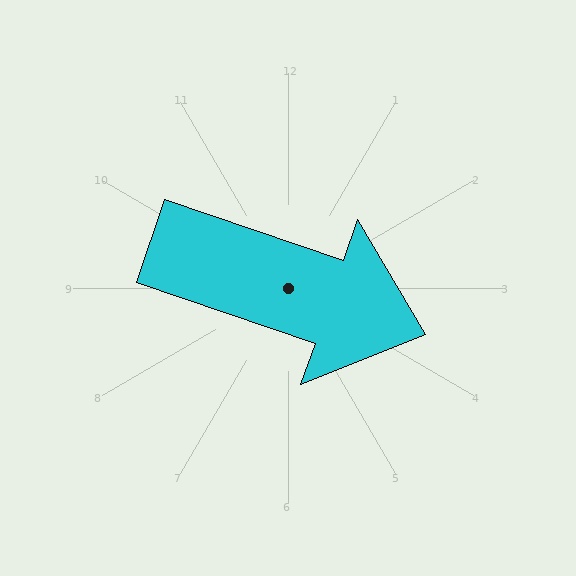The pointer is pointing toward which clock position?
Roughly 4 o'clock.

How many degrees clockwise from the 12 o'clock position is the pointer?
Approximately 109 degrees.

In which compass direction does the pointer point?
East.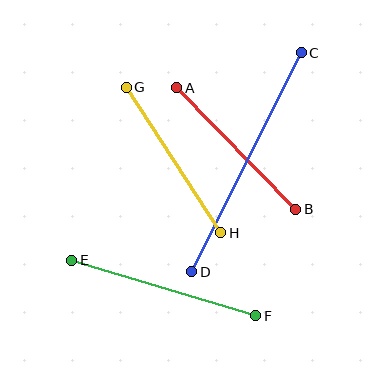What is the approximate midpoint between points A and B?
The midpoint is at approximately (236, 149) pixels.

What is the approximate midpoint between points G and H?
The midpoint is at approximately (174, 160) pixels.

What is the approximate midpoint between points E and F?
The midpoint is at approximately (164, 288) pixels.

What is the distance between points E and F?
The distance is approximately 192 pixels.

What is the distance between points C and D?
The distance is approximately 244 pixels.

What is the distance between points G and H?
The distance is approximately 174 pixels.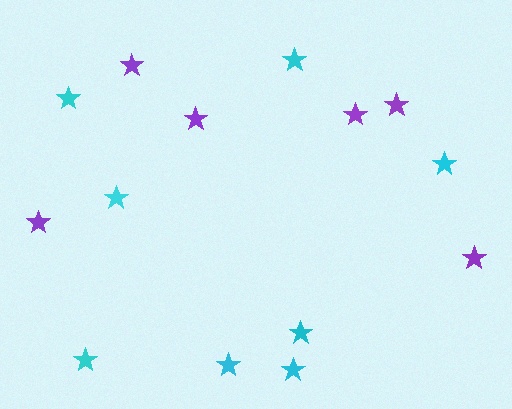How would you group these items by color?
There are 2 groups: one group of purple stars (6) and one group of cyan stars (8).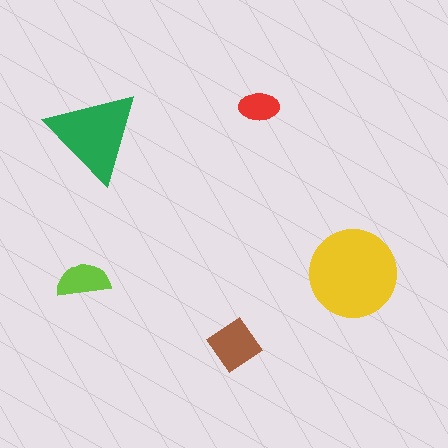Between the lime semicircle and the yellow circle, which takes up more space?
The yellow circle.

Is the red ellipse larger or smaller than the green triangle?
Smaller.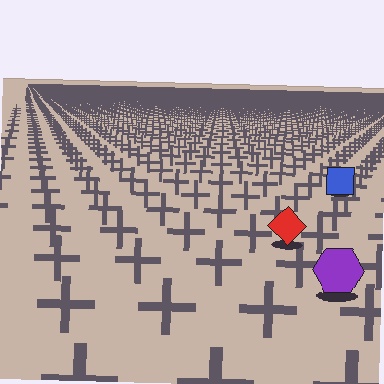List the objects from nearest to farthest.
From nearest to farthest: the purple hexagon, the red diamond, the blue square.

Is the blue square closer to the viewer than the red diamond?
No. The red diamond is closer — you can tell from the texture gradient: the ground texture is coarser near it.